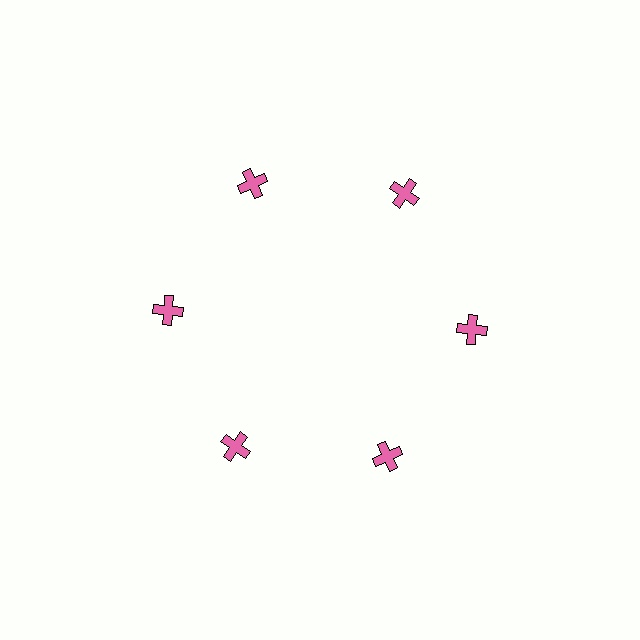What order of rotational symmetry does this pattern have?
This pattern has 6-fold rotational symmetry.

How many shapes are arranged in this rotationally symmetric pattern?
There are 6 shapes, arranged in 6 groups of 1.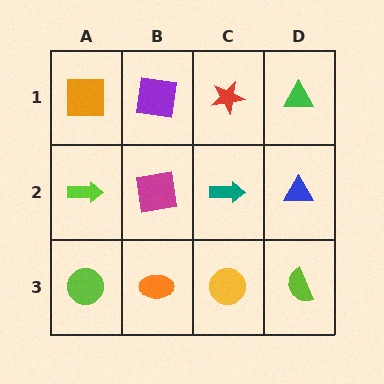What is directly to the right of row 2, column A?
A magenta square.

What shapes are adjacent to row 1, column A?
A lime arrow (row 2, column A), a purple square (row 1, column B).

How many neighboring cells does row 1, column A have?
2.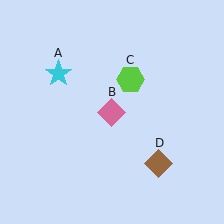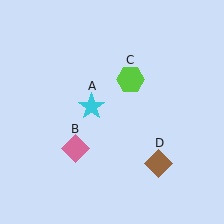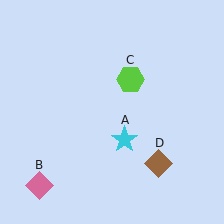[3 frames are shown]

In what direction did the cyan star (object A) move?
The cyan star (object A) moved down and to the right.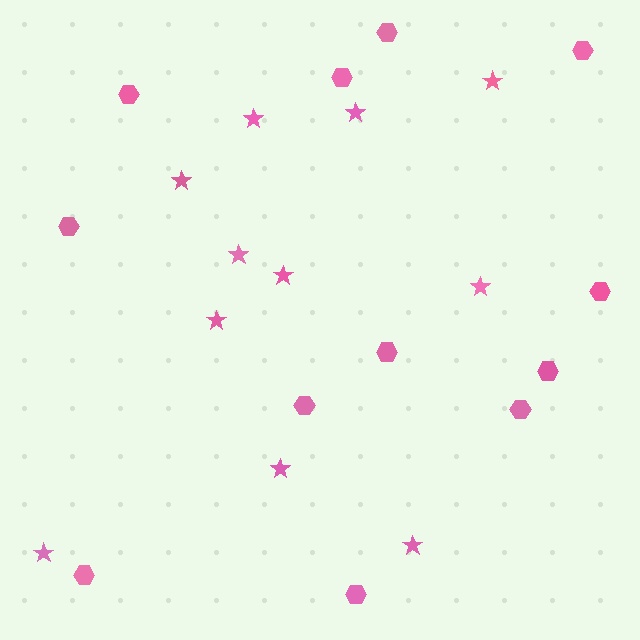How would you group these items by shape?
There are 2 groups: one group of hexagons (12) and one group of stars (11).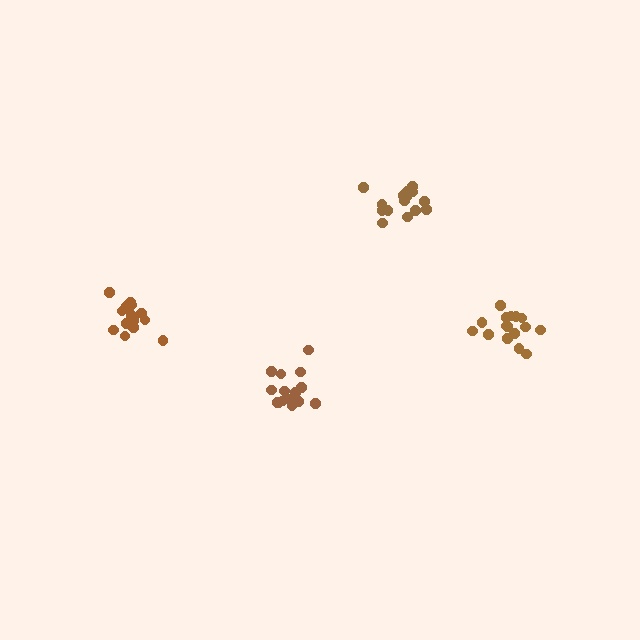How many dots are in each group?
Group 1: 16 dots, Group 2: 15 dots, Group 3: 16 dots, Group 4: 15 dots (62 total).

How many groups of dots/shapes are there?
There are 4 groups.